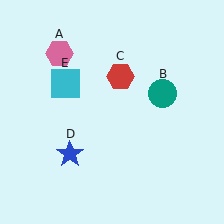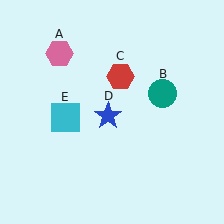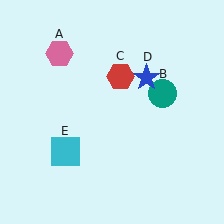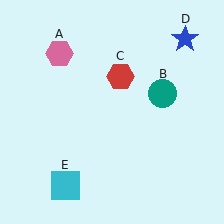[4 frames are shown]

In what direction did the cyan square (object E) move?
The cyan square (object E) moved down.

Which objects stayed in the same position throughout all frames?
Pink hexagon (object A) and teal circle (object B) and red hexagon (object C) remained stationary.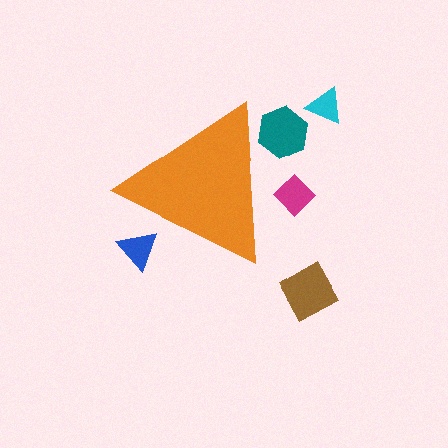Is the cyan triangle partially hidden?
No, the cyan triangle is fully visible.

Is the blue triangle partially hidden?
Yes, the blue triangle is partially hidden behind the orange triangle.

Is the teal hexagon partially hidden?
Yes, the teal hexagon is partially hidden behind the orange triangle.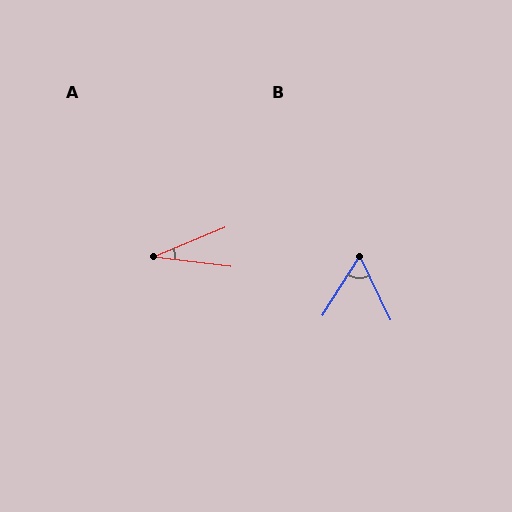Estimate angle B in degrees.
Approximately 58 degrees.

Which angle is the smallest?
A, at approximately 30 degrees.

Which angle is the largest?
B, at approximately 58 degrees.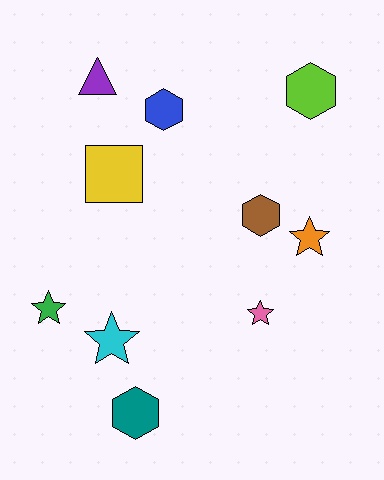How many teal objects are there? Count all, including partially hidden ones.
There is 1 teal object.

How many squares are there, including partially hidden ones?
There is 1 square.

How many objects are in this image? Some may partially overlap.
There are 10 objects.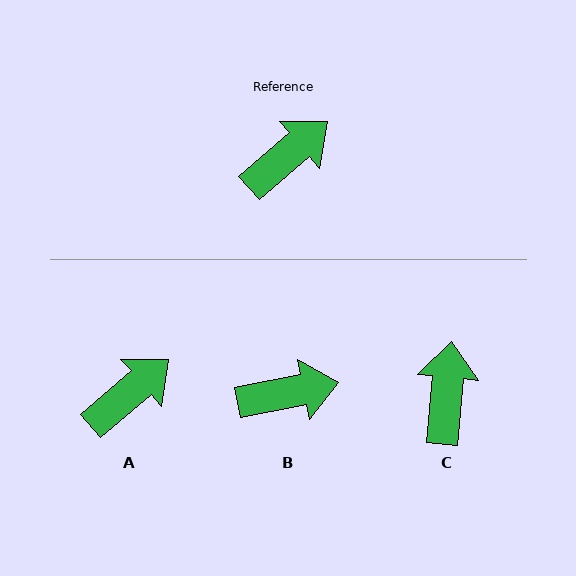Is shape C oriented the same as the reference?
No, it is off by about 44 degrees.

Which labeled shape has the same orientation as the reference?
A.